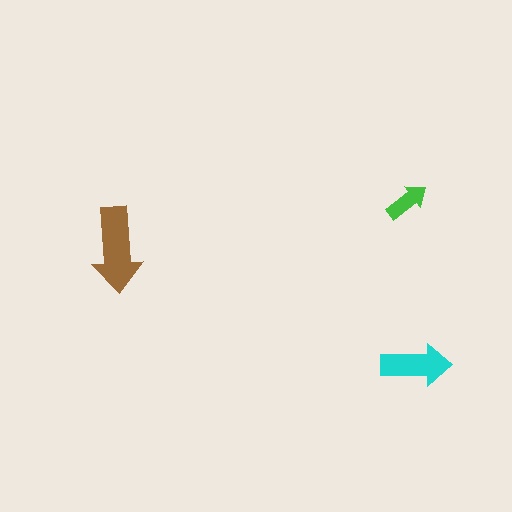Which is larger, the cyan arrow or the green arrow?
The cyan one.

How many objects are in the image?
There are 3 objects in the image.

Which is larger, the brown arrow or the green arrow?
The brown one.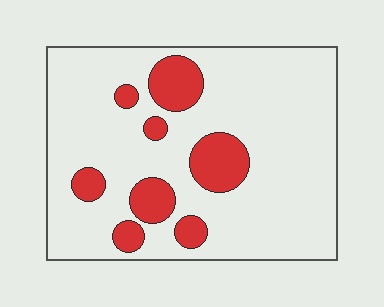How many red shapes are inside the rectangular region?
8.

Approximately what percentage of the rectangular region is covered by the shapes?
Approximately 15%.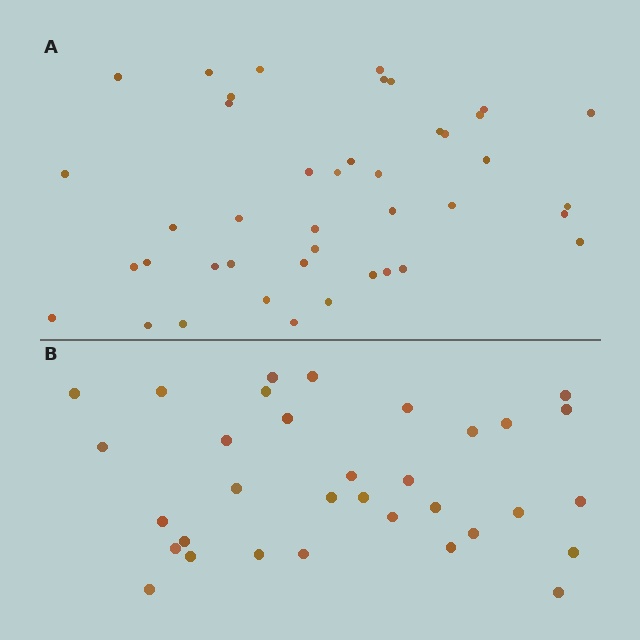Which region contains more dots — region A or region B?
Region A (the top region) has more dots.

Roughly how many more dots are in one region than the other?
Region A has roughly 8 or so more dots than region B.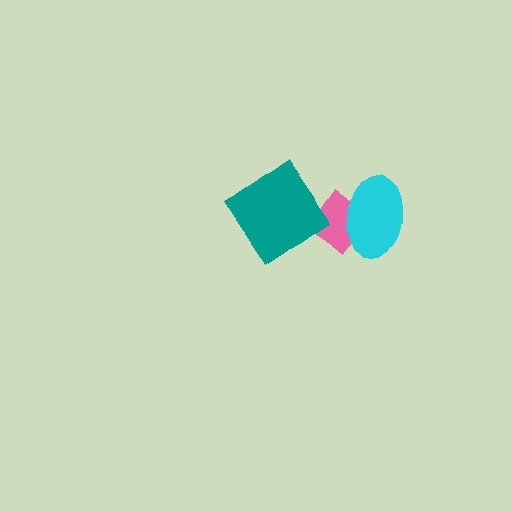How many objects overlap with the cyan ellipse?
1 object overlaps with the cyan ellipse.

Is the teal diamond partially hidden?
No, no other shape covers it.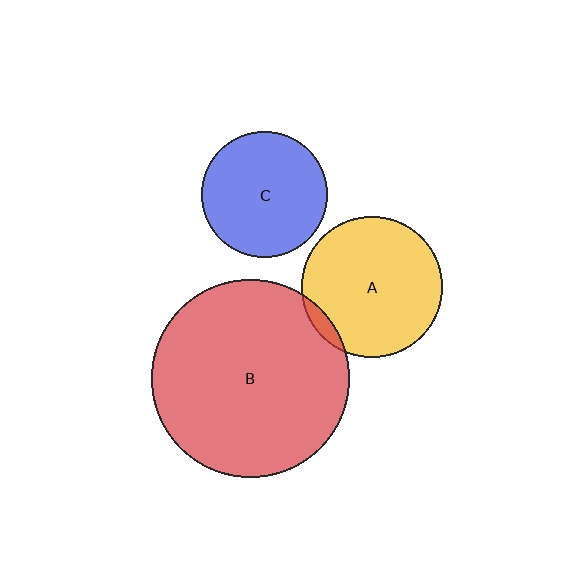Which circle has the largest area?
Circle B (red).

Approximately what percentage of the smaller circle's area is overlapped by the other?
Approximately 5%.